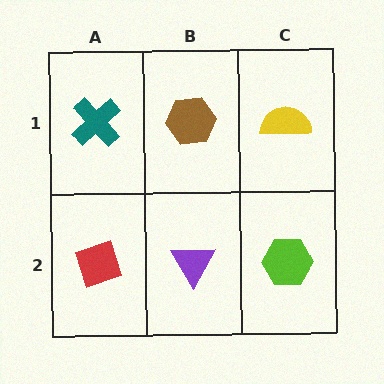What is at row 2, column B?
A purple triangle.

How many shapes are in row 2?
3 shapes.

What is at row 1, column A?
A teal cross.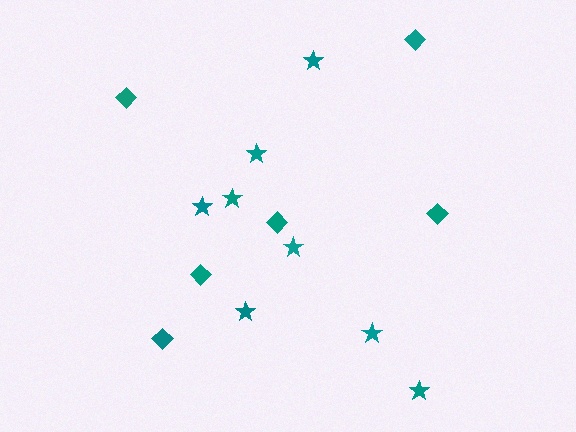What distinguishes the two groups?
There are 2 groups: one group of diamonds (6) and one group of stars (8).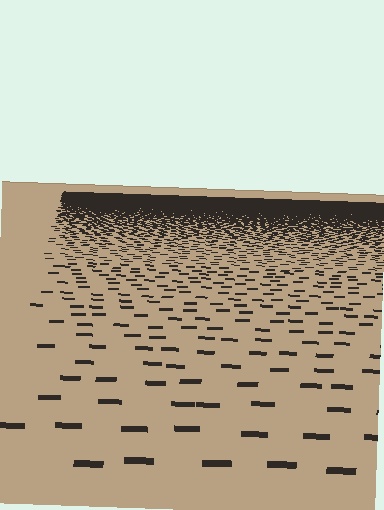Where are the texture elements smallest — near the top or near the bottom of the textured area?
Near the top.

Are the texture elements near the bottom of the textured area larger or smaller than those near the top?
Larger. Near the bottom, elements are closer to the viewer and appear at a bigger on-screen size.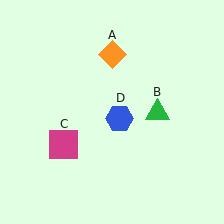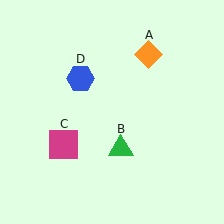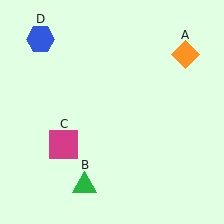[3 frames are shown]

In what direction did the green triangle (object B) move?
The green triangle (object B) moved down and to the left.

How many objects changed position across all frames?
3 objects changed position: orange diamond (object A), green triangle (object B), blue hexagon (object D).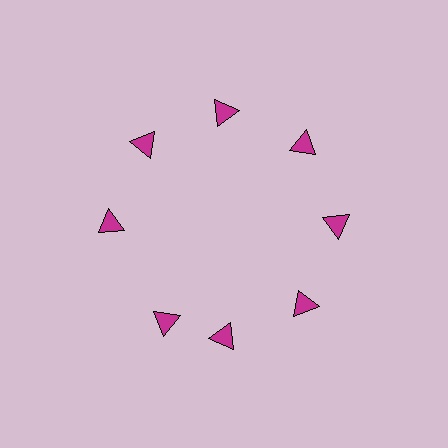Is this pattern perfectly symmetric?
No. The 8 magenta triangles are arranged in a ring, but one element near the 8 o'clock position is rotated out of alignment along the ring, breaking the 8-fold rotational symmetry.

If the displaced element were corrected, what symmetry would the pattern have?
It would have 8-fold rotational symmetry — the pattern would map onto itself every 45 degrees.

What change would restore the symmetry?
The symmetry would be restored by rotating it back into even spacing with its neighbors so that all 8 triangles sit at equal angles and equal distance from the center.